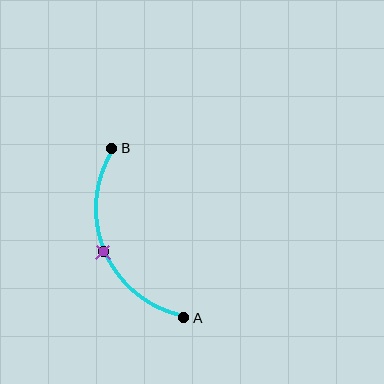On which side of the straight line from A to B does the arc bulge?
The arc bulges to the left of the straight line connecting A and B.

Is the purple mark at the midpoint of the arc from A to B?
Yes. The purple mark lies on the arc at equal arc-length from both A and B — it is the arc midpoint.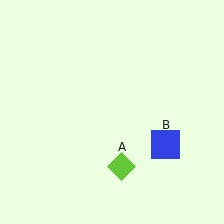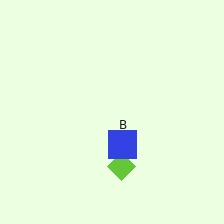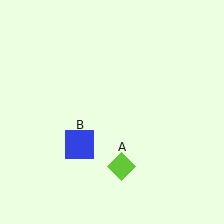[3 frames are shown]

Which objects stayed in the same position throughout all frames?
Lime diamond (object A) remained stationary.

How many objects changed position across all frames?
1 object changed position: blue square (object B).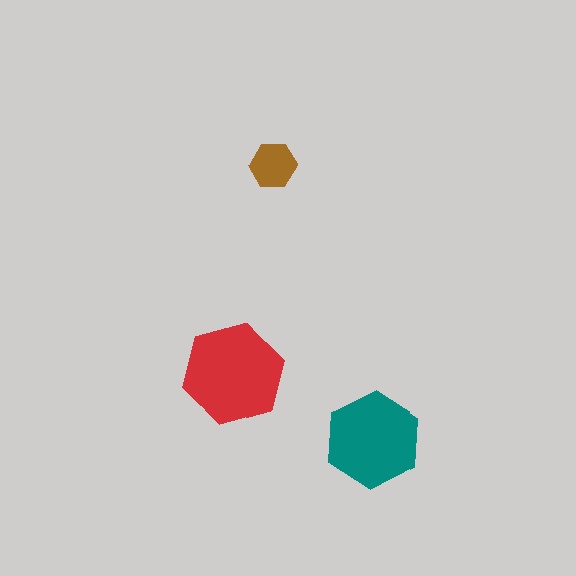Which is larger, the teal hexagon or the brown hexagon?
The teal one.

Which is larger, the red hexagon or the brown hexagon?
The red one.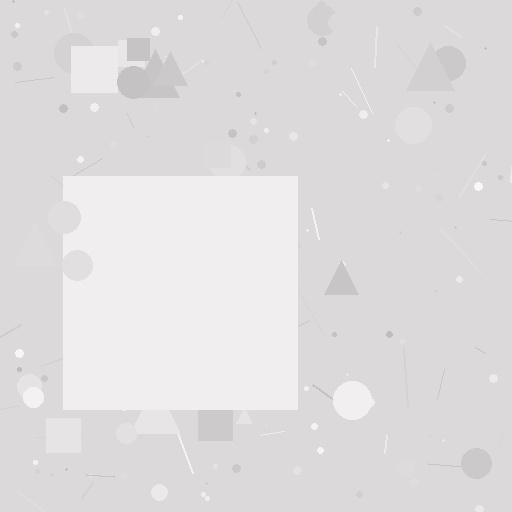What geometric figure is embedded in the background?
A square is embedded in the background.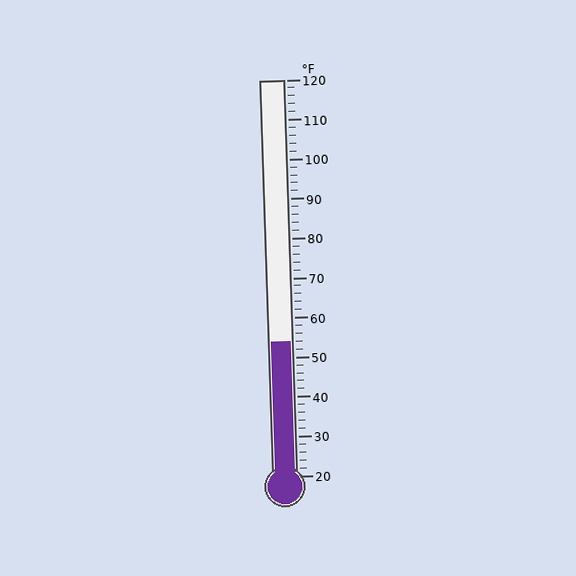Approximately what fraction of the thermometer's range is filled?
The thermometer is filled to approximately 35% of its range.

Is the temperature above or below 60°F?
The temperature is below 60°F.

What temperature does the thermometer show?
The thermometer shows approximately 54°F.